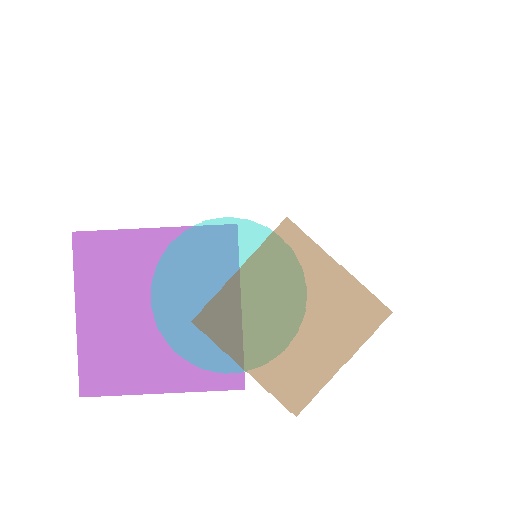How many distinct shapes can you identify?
There are 3 distinct shapes: a purple square, a cyan circle, a brown diamond.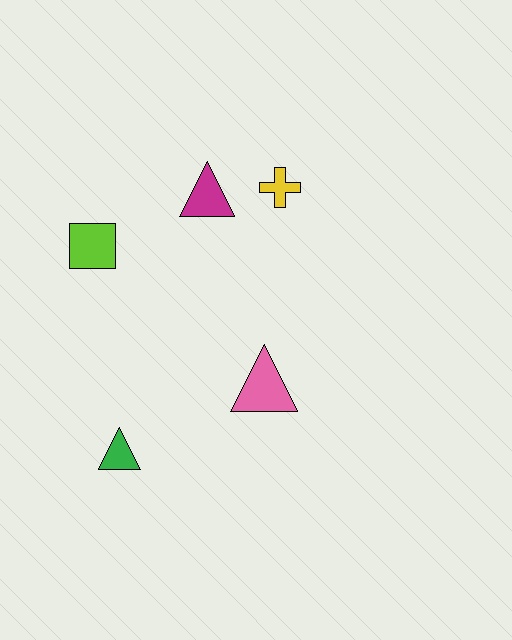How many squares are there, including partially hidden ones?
There is 1 square.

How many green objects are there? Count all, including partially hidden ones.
There is 1 green object.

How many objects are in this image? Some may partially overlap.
There are 5 objects.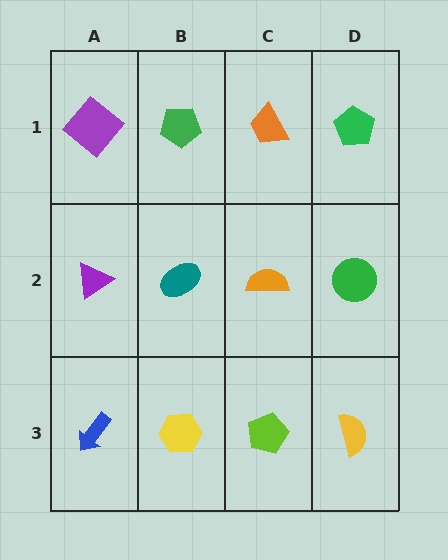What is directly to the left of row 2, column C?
A teal ellipse.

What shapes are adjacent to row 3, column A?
A purple triangle (row 2, column A), a yellow hexagon (row 3, column B).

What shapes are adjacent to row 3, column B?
A teal ellipse (row 2, column B), a blue arrow (row 3, column A), a lime pentagon (row 3, column C).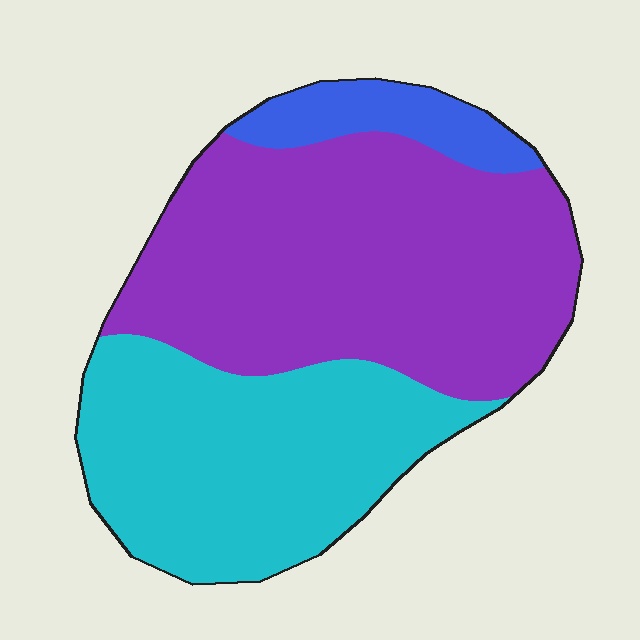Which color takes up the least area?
Blue, at roughly 10%.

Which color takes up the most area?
Purple, at roughly 55%.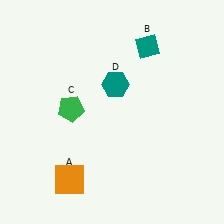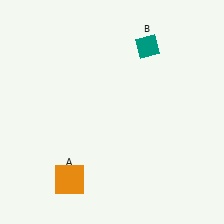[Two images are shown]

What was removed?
The green pentagon (C), the teal hexagon (D) were removed in Image 2.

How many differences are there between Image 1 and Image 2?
There are 2 differences between the two images.